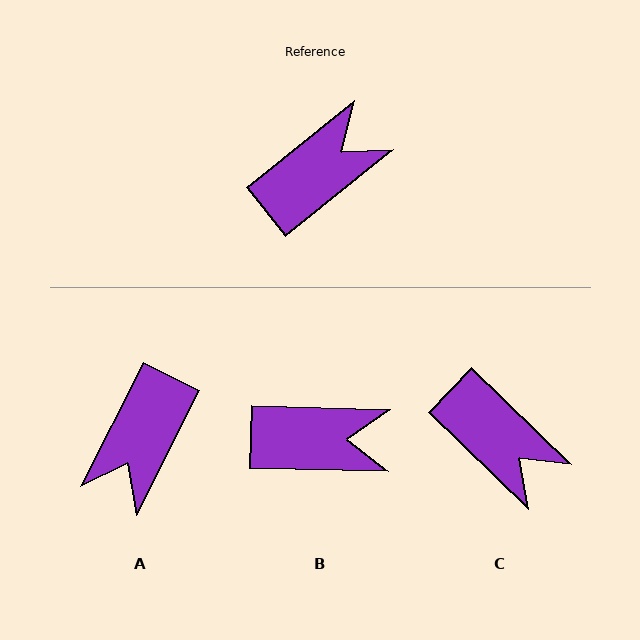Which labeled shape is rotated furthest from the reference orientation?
A, about 156 degrees away.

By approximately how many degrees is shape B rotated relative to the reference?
Approximately 40 degrees clockwise.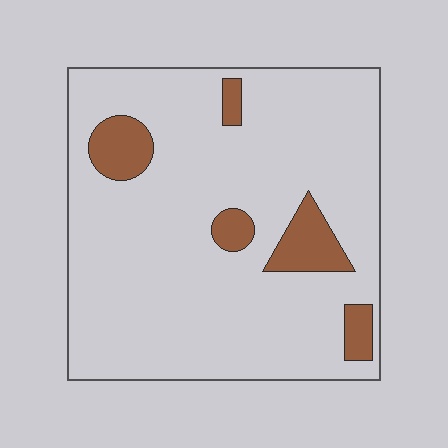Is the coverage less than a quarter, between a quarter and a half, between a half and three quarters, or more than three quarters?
Less than a quarter.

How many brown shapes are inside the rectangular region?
5.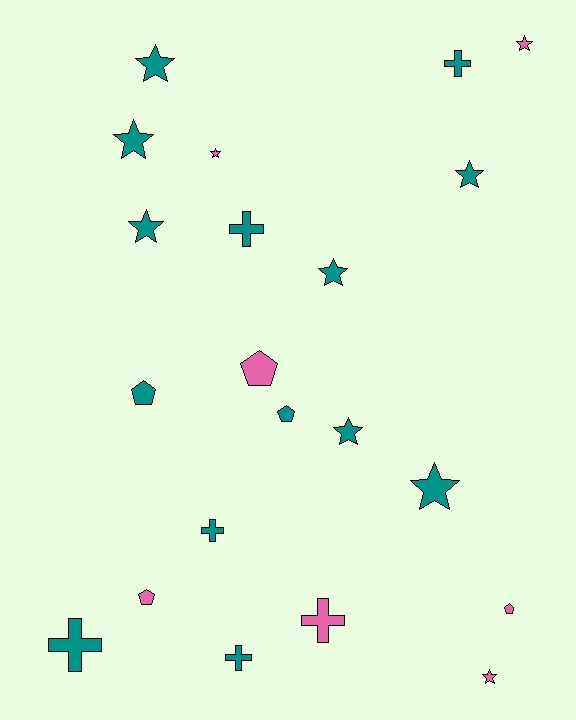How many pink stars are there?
There are 3 pink stars.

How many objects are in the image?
There are 21 objects.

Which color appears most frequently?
Teal, with 14 objects.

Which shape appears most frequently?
Star, with 10 objects.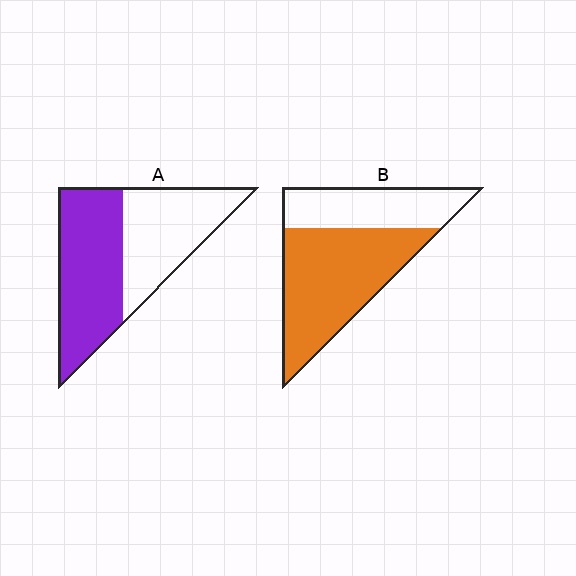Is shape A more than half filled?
Yes.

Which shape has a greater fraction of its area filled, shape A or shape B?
Shape B.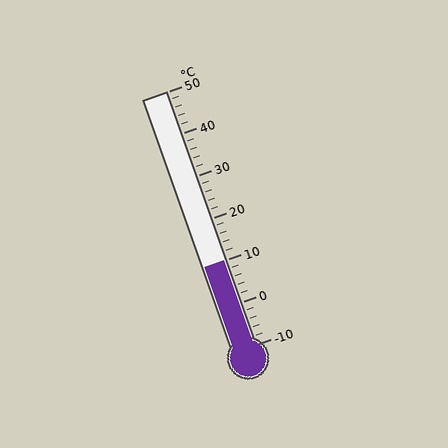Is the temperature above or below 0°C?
The temperature is above 0°C.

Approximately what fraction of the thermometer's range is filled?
The thermometer is filled to approximately 35% of its range.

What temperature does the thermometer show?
The thermometer shows approximately 10°C.